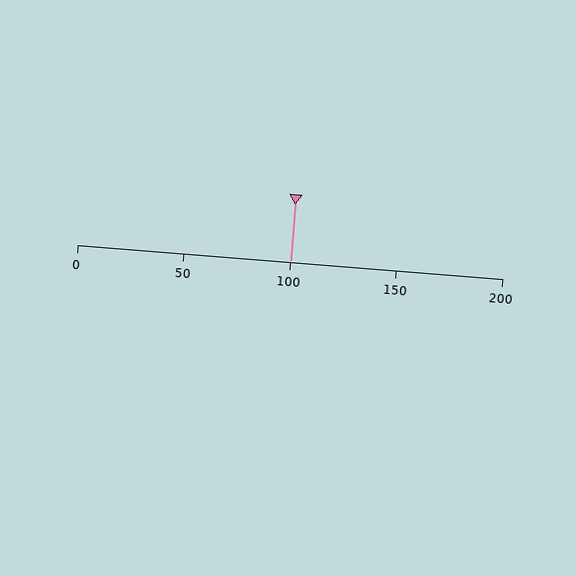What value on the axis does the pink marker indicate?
The marker indicates approximately 100.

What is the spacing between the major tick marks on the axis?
The major ticks are spaced 50 apart.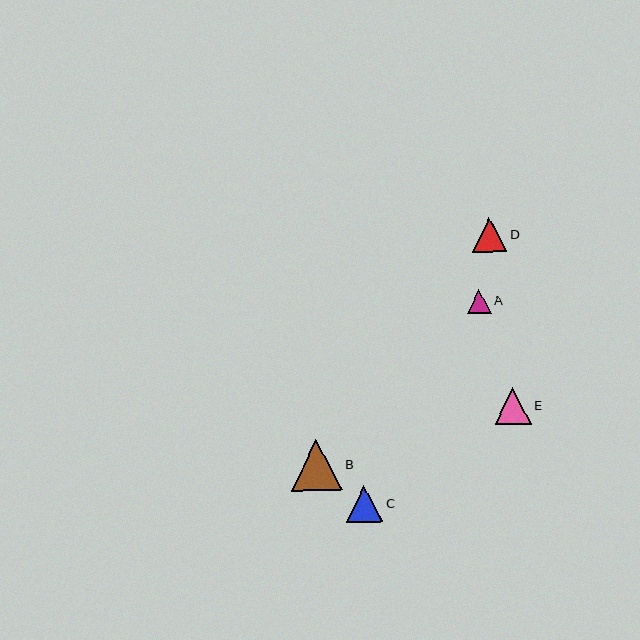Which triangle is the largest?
Triangle B is the largest with a size of approximately 51 pixels.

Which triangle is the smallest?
Triangle A is the smallest with a size of approximately 24 pixels.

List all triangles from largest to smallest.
From largest to smallest: B, E, C, D, A.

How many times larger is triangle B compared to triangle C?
Triangle B is approximately 1.4 times the size of triangle C.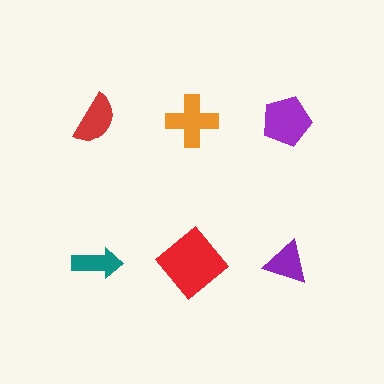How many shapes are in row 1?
3 shapes.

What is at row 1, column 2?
An orange cross.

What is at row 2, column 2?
A red diamond.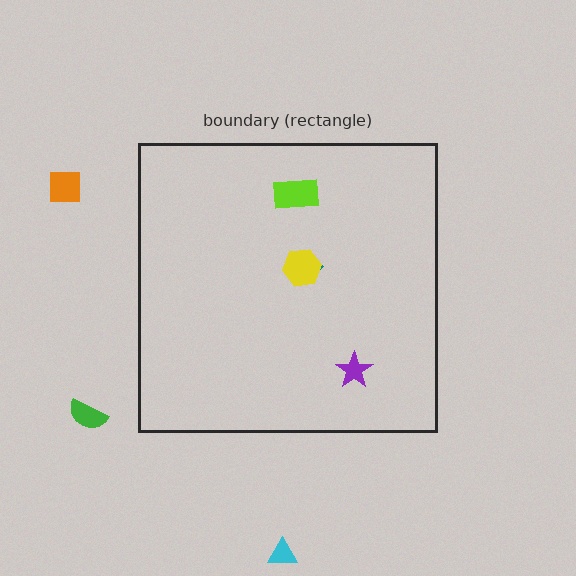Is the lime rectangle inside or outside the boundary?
Inside.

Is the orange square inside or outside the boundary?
Outside.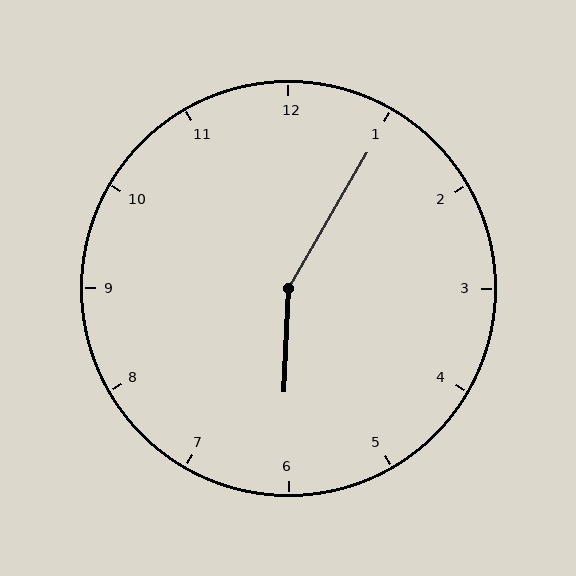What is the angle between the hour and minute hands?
Approximately 152 degrees.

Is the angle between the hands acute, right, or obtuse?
It is obtuse.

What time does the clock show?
6:05.